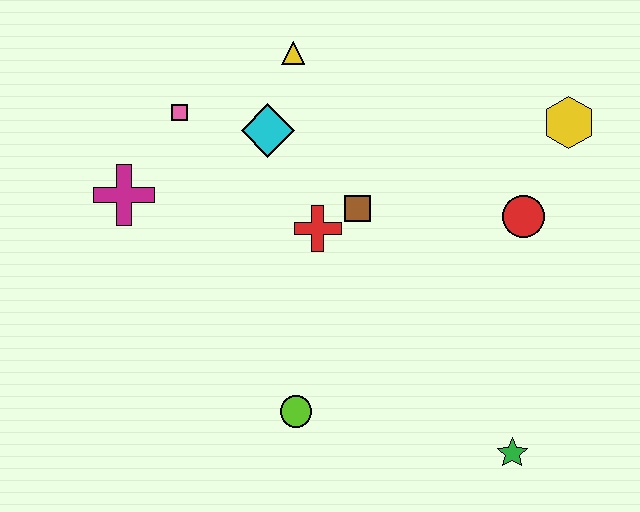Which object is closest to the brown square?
The red cross is closest to the brown square.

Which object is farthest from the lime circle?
The yellow hexagon is farthest from the lime circle.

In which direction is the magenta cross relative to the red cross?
The magenta cross is to the left of the red cross.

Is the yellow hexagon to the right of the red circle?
Yes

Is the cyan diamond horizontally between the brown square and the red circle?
No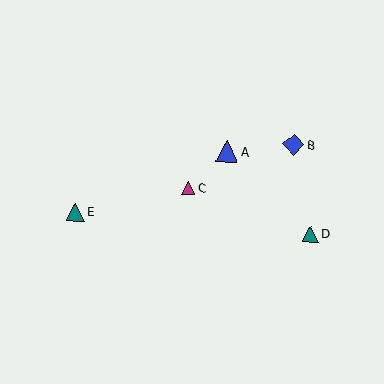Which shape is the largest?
The blue triangle (labeled A) is the largest.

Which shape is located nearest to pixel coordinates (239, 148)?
The blue triangle (labeled A) at (227, 151) is nearest to that location.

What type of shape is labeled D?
Shape D is a teal triangle.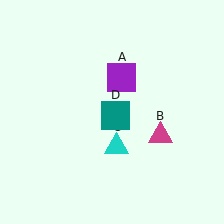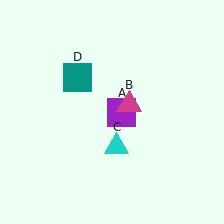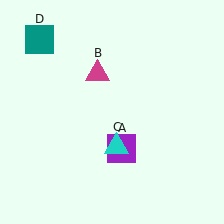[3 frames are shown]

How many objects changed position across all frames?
3 objects changed position: purple square (object A), magenta triangle (object B), teal square (object D).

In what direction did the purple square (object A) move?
The purple square (object A) moved down.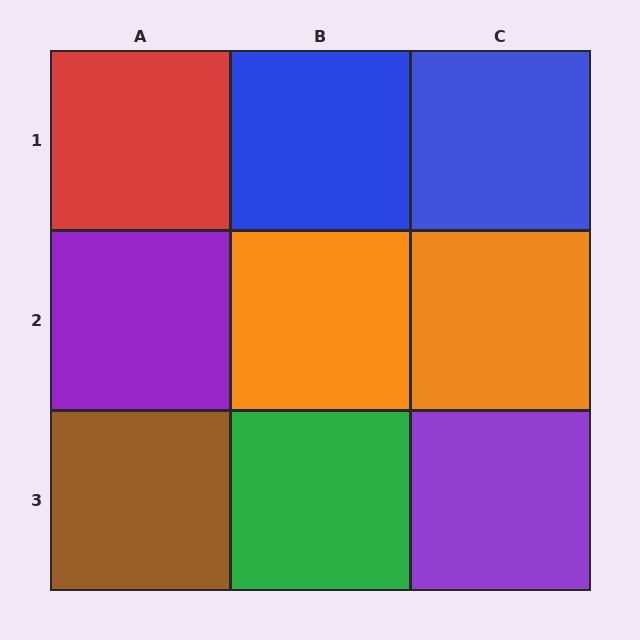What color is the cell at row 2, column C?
Orange.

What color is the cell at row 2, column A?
Purple.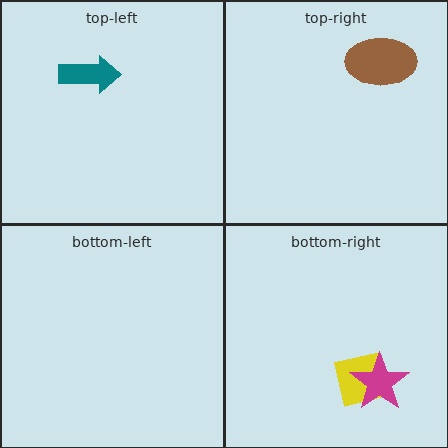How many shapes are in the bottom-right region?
2.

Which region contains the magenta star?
The bottom-right region.